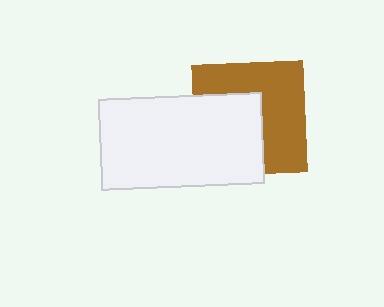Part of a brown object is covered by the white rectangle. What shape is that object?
It is a square.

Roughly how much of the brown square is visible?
About half of it is visible (roughly 56%).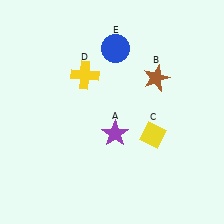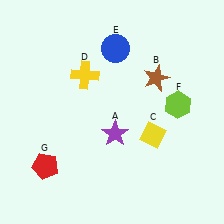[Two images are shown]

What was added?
A lime hexagon (F), a red pentagon (G) were added in Image 2.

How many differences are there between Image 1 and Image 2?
There are 2 differences between the two images.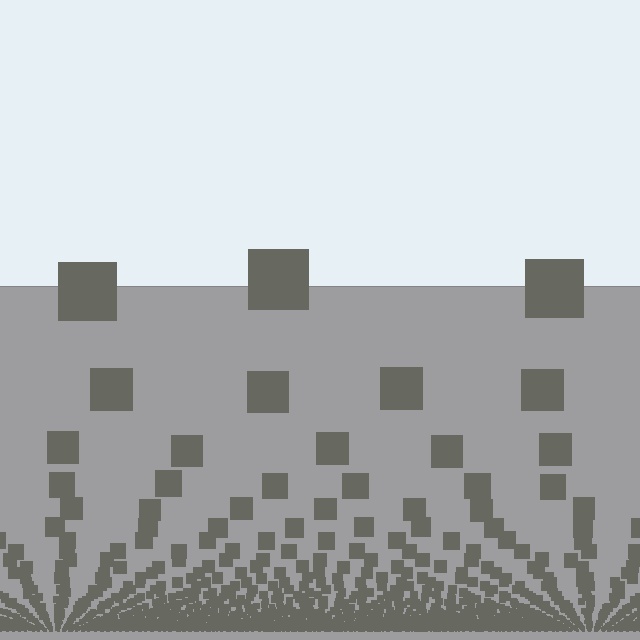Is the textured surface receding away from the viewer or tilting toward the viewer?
The surface appears to tilt toward the viewer. Texture elements get larger and sparser toward the top.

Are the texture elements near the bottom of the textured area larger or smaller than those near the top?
Smaller. The gradient is inverted — elements near the bottom are smaller and denser.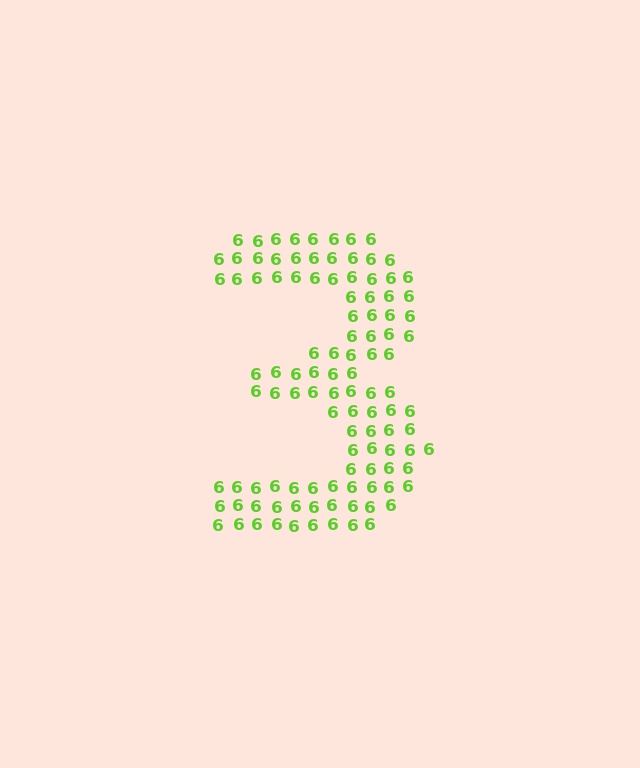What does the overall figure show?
The overall figure shows the digit 3.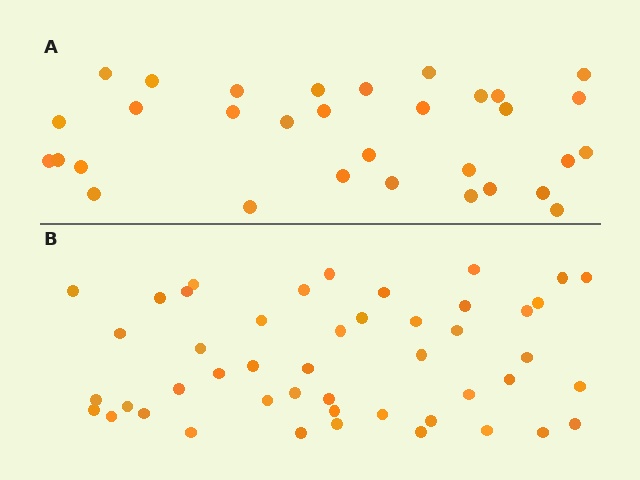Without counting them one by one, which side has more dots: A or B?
Region B (the bottom region) has more dots.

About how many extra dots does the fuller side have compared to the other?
Region B has approximately 15 more dots than region A.